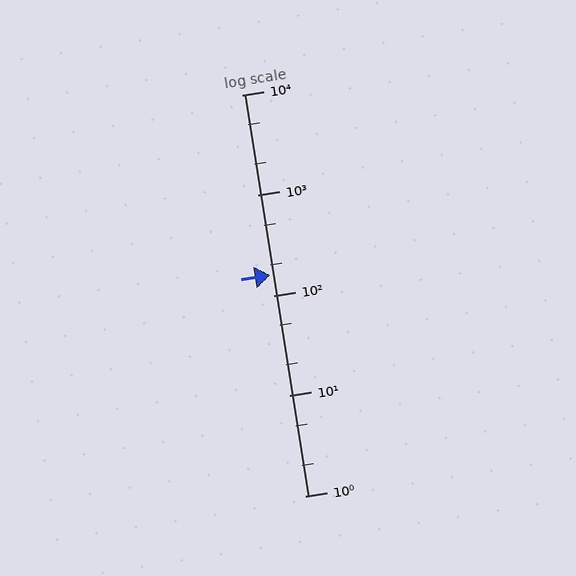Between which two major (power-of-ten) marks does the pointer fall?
The pointer is between 100 and 1000.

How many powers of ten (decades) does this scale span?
The scale spans 4 decades, from 1 to 10000.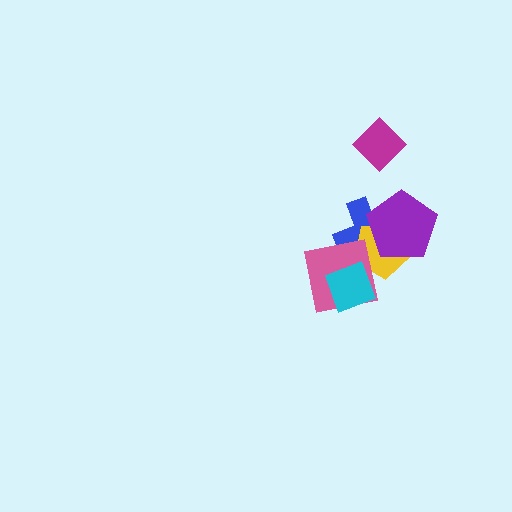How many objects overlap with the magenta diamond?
0 objects overlap with the magenta diamond.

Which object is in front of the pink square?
The cyan diamond is in front of the pink square.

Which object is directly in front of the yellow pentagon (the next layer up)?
The purple pentagon is directly in front of the yellow pentagon.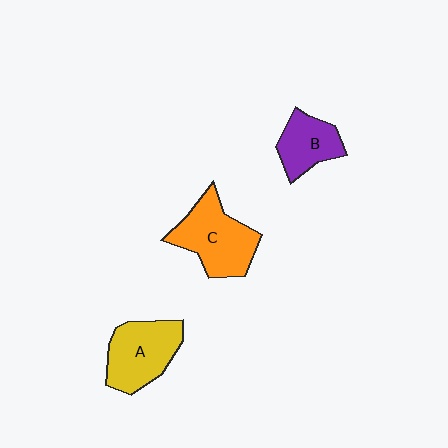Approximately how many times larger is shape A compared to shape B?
Approximately 1.4 times.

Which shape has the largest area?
Shape C (orange).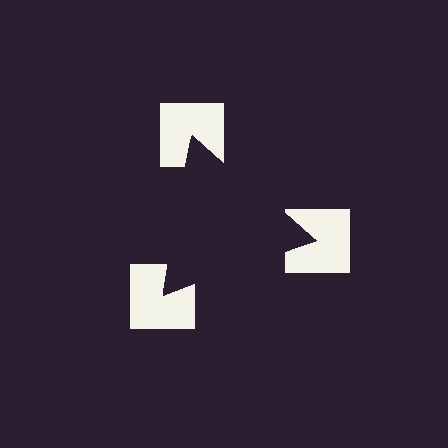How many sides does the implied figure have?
3 sides.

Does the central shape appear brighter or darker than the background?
It typically appears slightly darker than the background, even though no actual brightness change is drawn.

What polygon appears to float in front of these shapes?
An illusory triangle — its edges are inferred from the aligned wedge cuts in the notched squares, not physically drawn.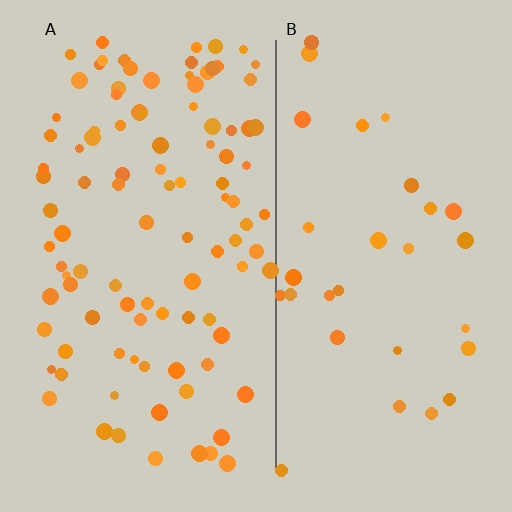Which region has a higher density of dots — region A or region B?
A (the left).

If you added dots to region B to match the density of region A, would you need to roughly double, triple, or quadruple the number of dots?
Approximately triple.